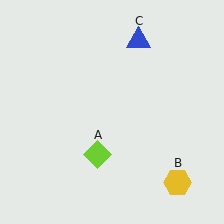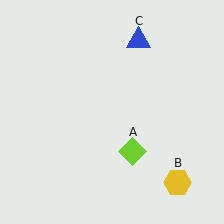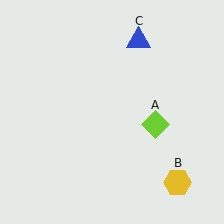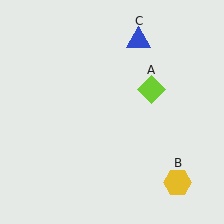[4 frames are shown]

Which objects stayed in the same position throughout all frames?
Yellow hexagon (object B) and blue triangle (object C) remained stationary.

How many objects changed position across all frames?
1 object changed position: lime diamond (object A).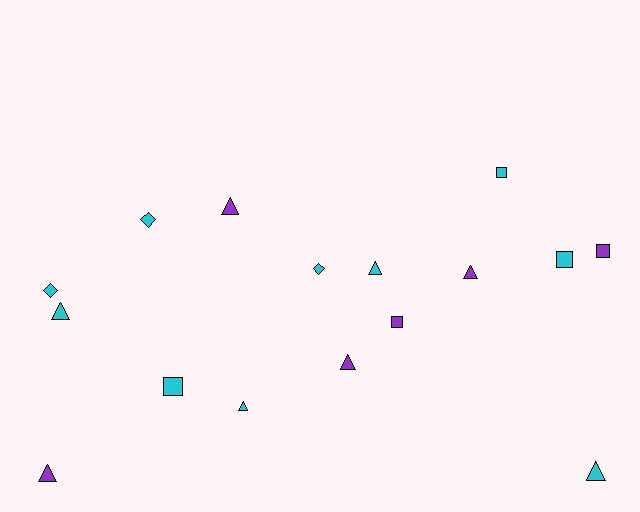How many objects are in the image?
There are 16 objects.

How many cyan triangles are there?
There are 4 cyan triangles.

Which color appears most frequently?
Cyan, with 10 objects.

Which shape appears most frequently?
Triangle, with 8 objects.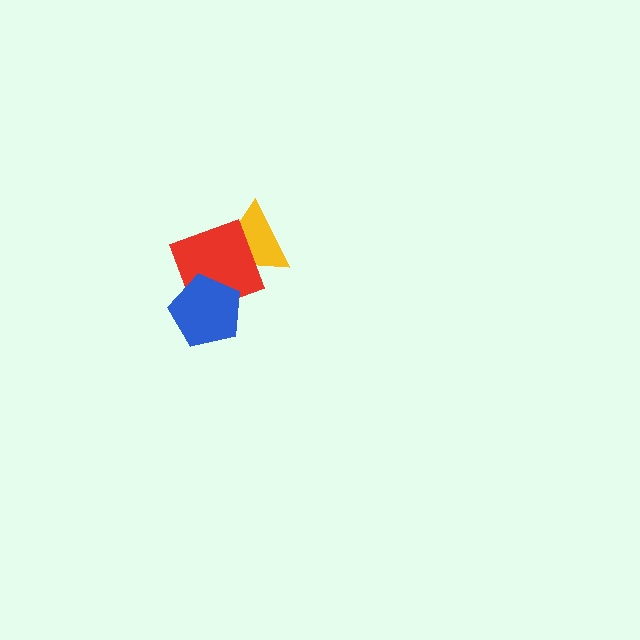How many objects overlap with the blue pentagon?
1 object overlaps with the blue pentagon.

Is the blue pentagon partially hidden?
No, no other shape covers it.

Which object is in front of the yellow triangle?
The red square is in front of the yellow triangle.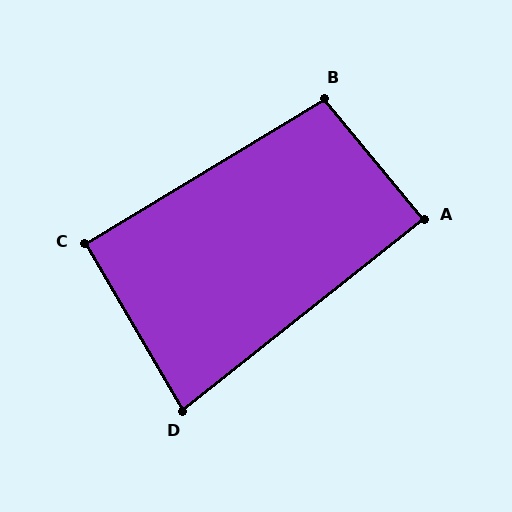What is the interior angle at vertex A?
Approximately 89 degrees (approximately right).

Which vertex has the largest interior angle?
B, at approximately 98 degrees.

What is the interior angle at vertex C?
Approximately 91 degrees (approximately right).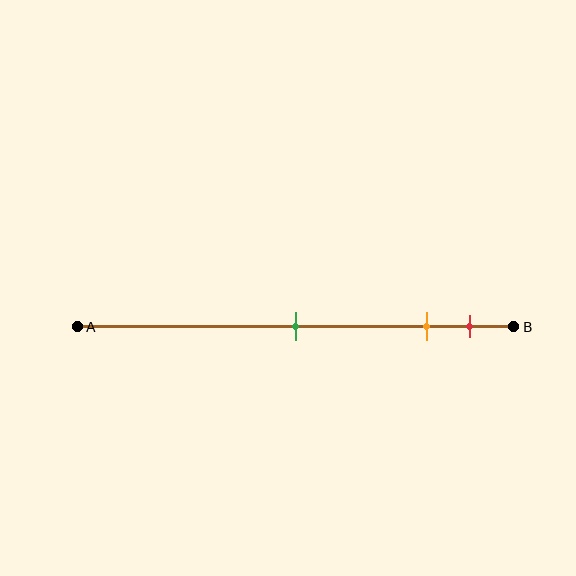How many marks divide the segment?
There are 3 marks dividing the segment.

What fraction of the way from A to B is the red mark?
The red mark is approximately 90% (0.9) of the way from A to B.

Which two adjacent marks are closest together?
The orange and red marks are the closest adjacent pair.